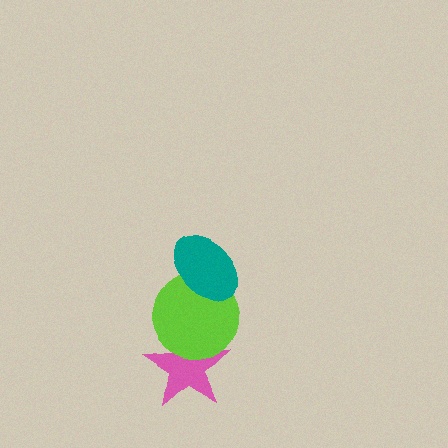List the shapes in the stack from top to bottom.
From top to bottom: the teal ellipse, the lime circle, the pink star.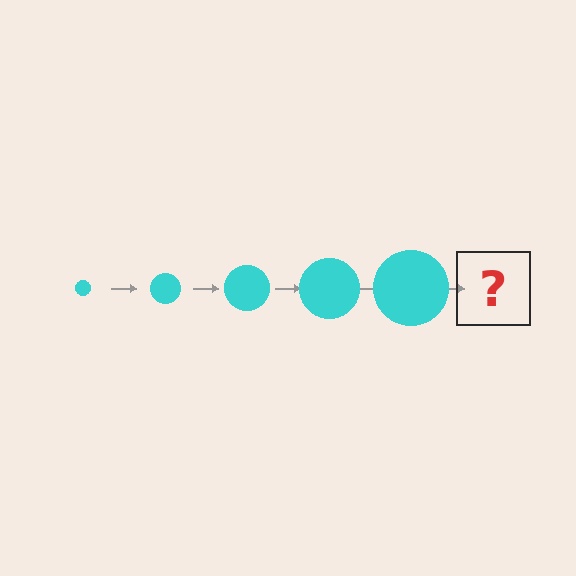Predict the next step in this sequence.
The next step is a cyan circle, larger than the previous one.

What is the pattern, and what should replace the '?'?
The pattern is that the circle gets progressively larger each step. The '?' should be a cyan circle, larger than the previous one.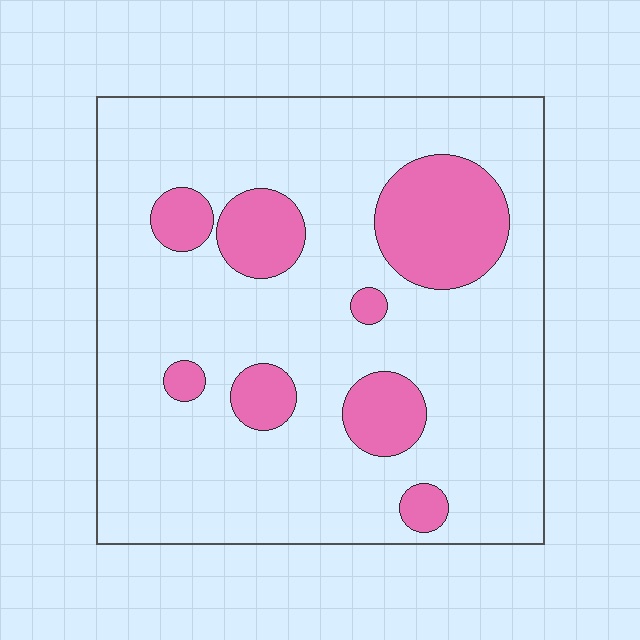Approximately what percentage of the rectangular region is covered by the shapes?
Approximately 20%.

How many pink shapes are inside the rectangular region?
8.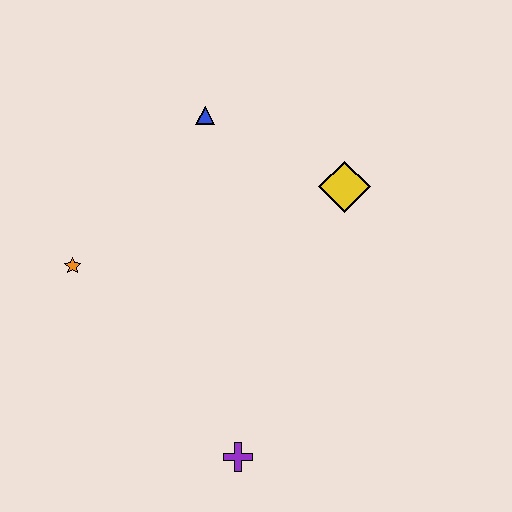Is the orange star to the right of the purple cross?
No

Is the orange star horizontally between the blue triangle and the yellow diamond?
No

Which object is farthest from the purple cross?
The blue triangle is farthest from the purple cross.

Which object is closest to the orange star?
The blue triangle is closest to the orange star.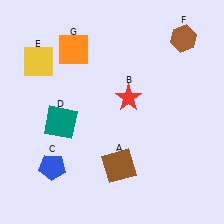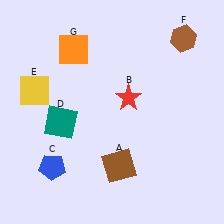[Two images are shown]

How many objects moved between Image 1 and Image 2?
1 object moved between the two images.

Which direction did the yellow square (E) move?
The yellow square (E) moved down.